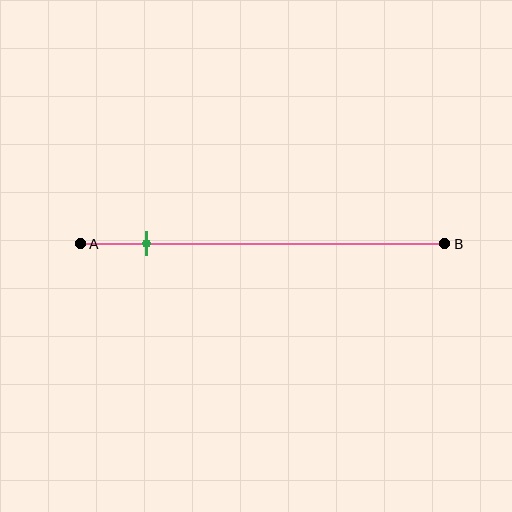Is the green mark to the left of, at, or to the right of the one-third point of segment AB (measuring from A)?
The green mark is to the left of the one-third point of segment AB.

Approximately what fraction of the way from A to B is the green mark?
The green mark is approximately 20% of the way from A to B.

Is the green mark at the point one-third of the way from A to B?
No, the mark is at about 20% from A, not at the 33% one-third point.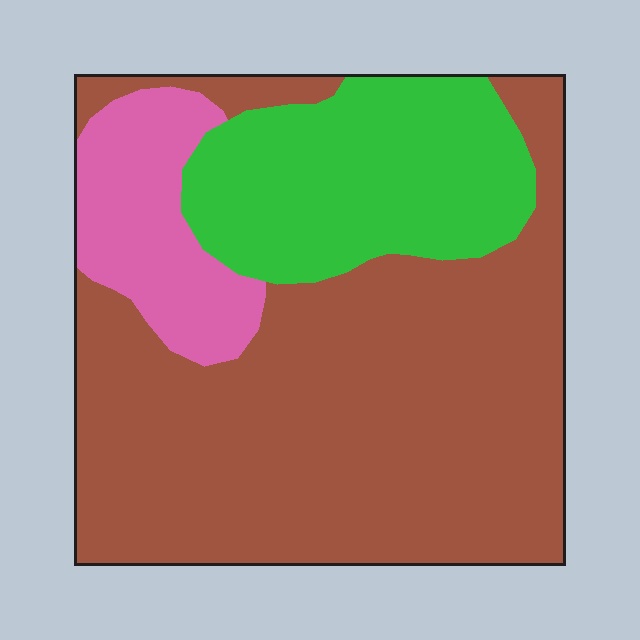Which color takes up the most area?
Brown, at roughly 65%.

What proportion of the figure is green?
Green takes up about one quarter (1/4) of the figure.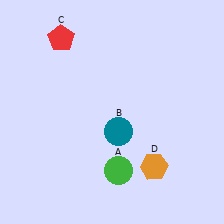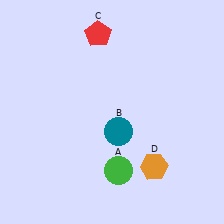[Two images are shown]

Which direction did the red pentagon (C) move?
The red pentagon (C) moved right.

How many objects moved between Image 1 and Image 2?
1 object moved between the two images.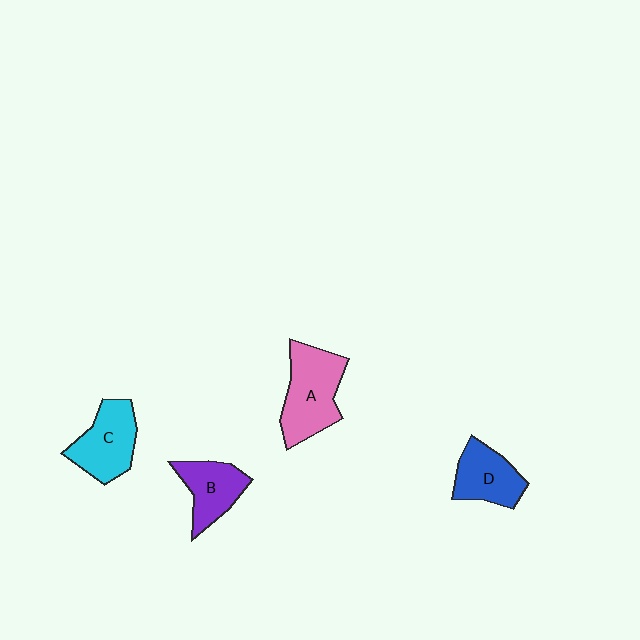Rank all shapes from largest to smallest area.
From largest to smallest: A (pink), C (cyan), D (blue), B (purple).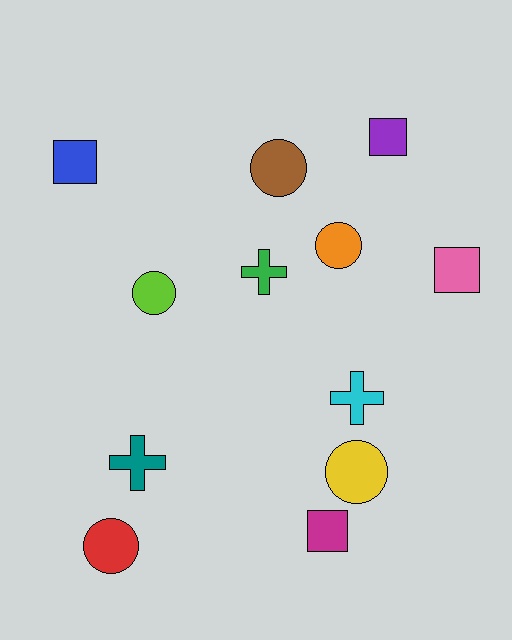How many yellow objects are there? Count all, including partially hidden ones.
There is 1 yellow object.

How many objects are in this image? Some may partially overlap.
There are 12 objects.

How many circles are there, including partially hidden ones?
There are 5 circles.